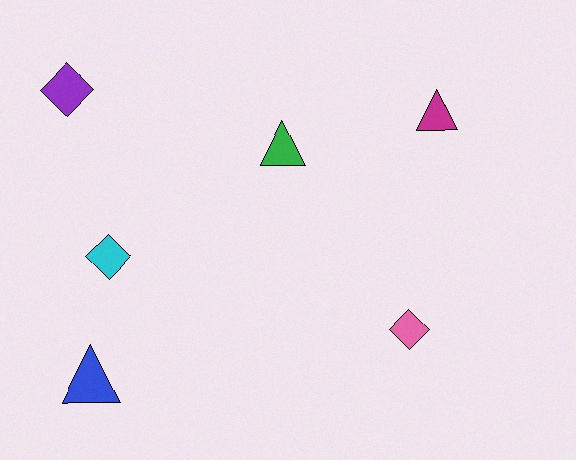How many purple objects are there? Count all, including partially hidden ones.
There is 1 purple object.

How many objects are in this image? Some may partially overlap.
There are 6 objects.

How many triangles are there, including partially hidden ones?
There are 3 triangles.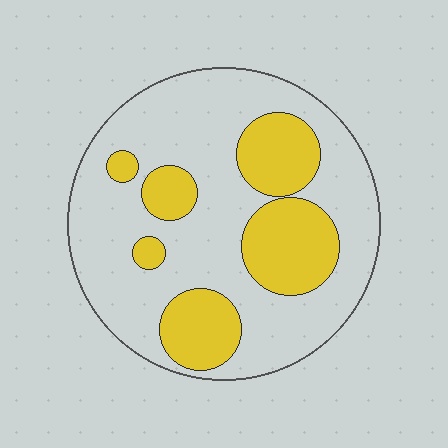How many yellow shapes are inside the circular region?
6.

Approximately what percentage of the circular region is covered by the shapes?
Approximately 30%.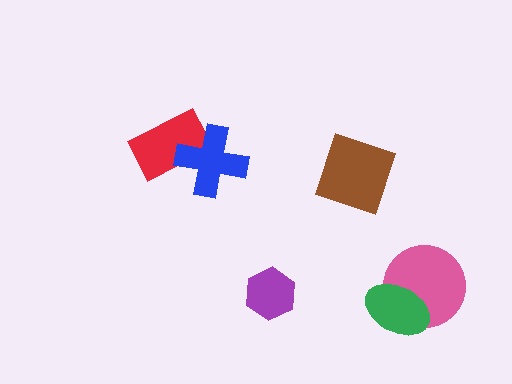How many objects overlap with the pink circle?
1 object overlaps with the pink circle.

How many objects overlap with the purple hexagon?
0 objects overlap with the purple hexagon.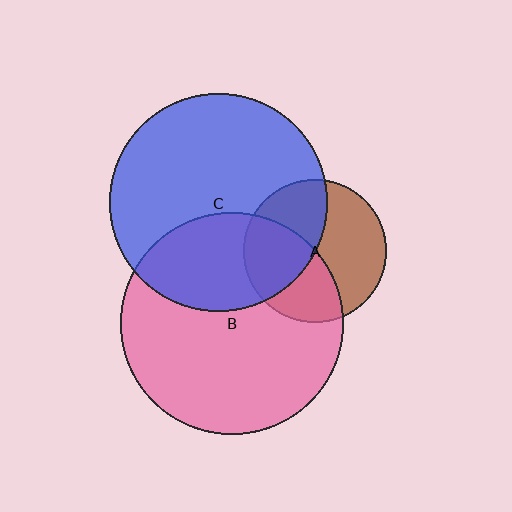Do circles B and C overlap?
Yes.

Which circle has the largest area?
Circle B (pink).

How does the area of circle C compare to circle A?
Approximately 2.3 times.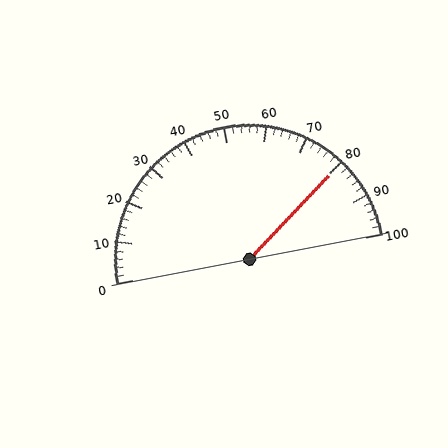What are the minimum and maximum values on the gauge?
The gauge ranges from 0 to 100.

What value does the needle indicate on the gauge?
The needle indicates approximately 80.